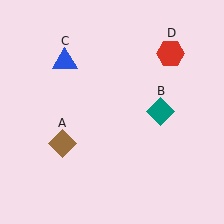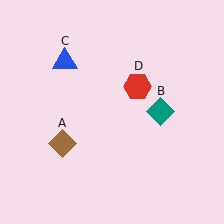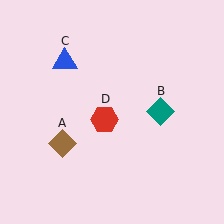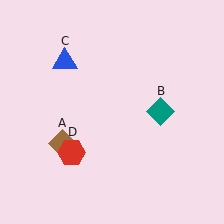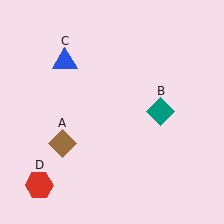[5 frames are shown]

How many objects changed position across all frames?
1 object changed position: red hexagon (object D).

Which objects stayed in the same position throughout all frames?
Brown diamond (object A) and teal diamond (object B) and blue triangle (object C) remained stationary.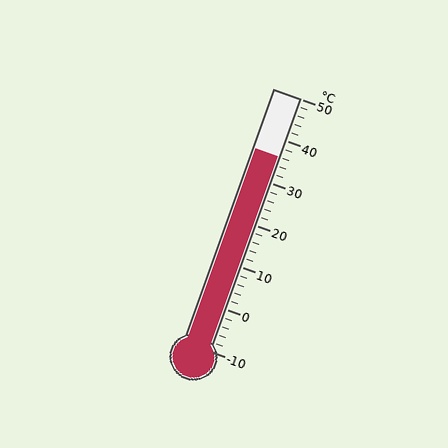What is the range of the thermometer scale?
The thermometer scale ranges from -10°C to 50°C.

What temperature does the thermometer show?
The thermometer shows approximately 36°C.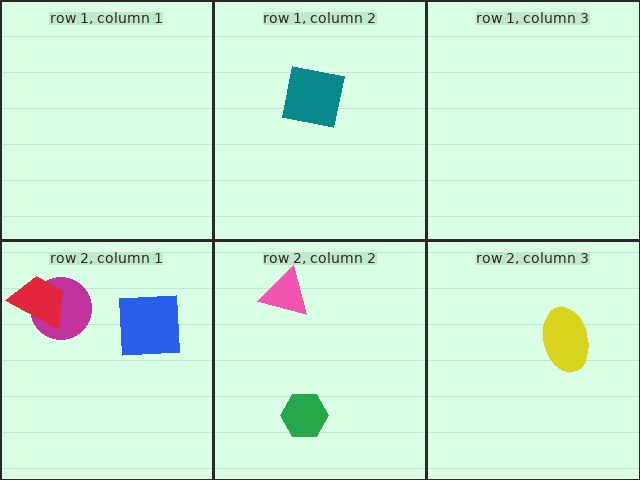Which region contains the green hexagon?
The row 2, column 2 region.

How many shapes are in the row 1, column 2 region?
1.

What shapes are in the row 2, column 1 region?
The blue square, the magenta circle, the red trapezoid.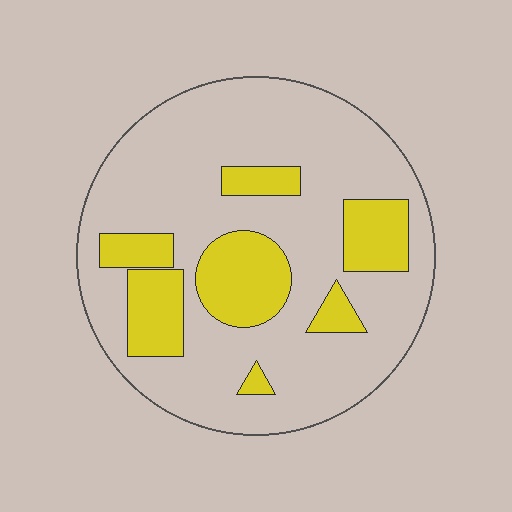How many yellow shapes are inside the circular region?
7.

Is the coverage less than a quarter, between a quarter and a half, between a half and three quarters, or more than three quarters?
Less than a quarter.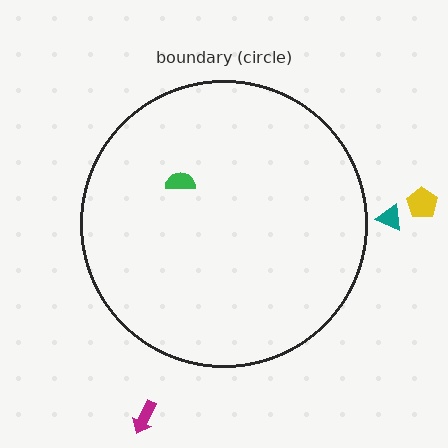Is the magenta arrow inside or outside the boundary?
Outside.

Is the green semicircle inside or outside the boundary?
Inside.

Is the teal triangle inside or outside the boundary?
Outside.